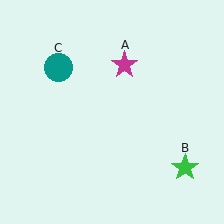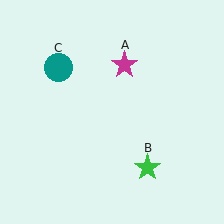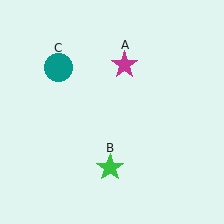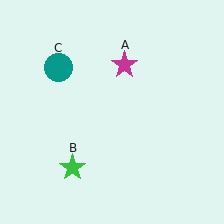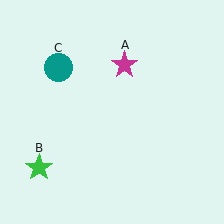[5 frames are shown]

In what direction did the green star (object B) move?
The green star (object B) moved left.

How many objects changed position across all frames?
1 object changed position: green star (object B).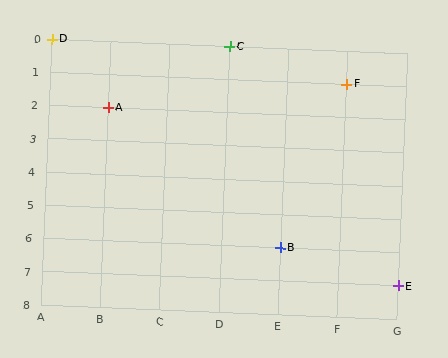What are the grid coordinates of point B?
Point B is at grid coordinates (E, 6).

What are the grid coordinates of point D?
Point D is at grid coordinates (A, 0).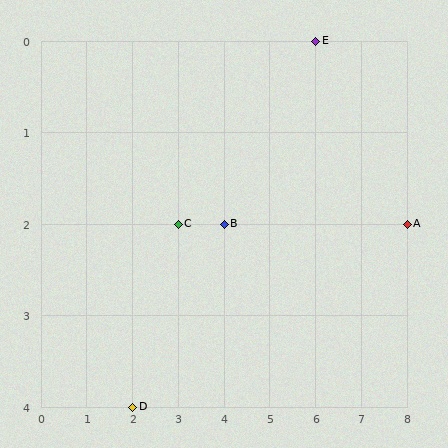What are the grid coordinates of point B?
Point B is at grid coordinates (4, 2).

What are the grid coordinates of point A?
Point A is at grid coordinates (8, 2).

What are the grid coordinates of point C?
Point C is at grid coordinates (3, 2).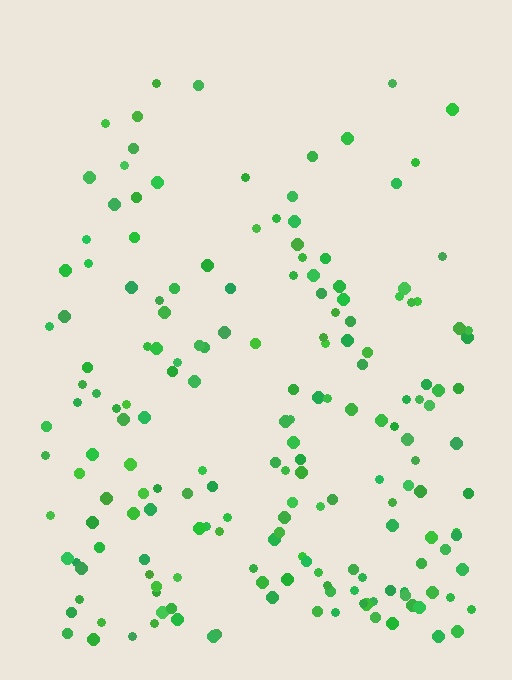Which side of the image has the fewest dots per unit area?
The top.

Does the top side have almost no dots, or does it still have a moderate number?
Still a moderate number, just noticeably fewer than the bottom.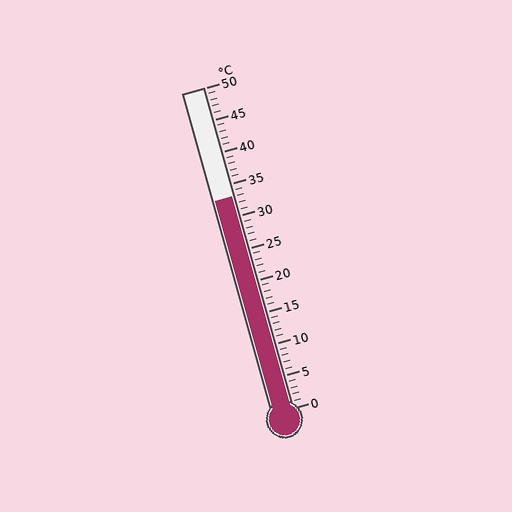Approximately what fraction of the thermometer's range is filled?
The thermometer is filled to approximately 65% of its range.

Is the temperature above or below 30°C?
The temperature is above 30°C.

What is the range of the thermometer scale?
The thermometer scale ranges from 0°C to 50°C.